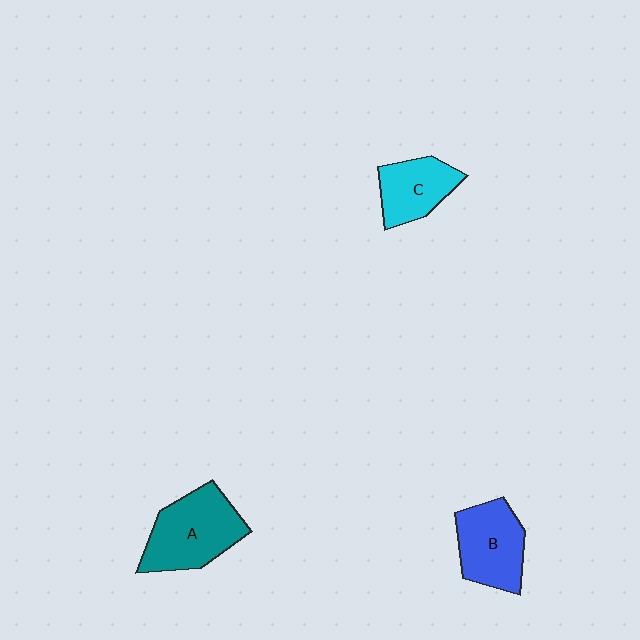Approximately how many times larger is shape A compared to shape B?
Approximately 1.2 times.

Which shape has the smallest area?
Shape C (cyan).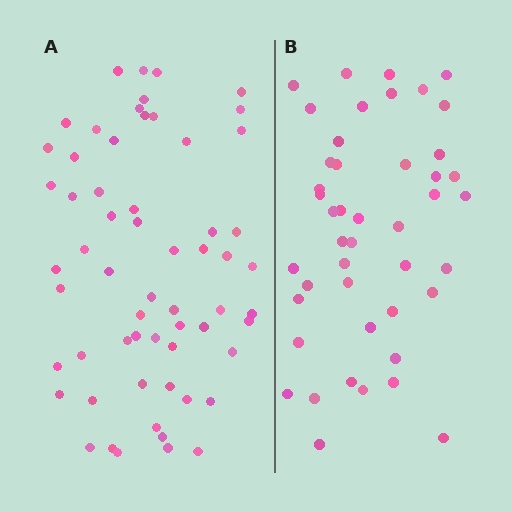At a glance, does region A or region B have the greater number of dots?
Region A (the left region) has more dots.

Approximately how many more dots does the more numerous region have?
Region A has approximately 15 more dots than region B.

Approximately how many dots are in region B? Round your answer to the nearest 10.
About 40 dots. (The exact count is 45, which rounds to 40.)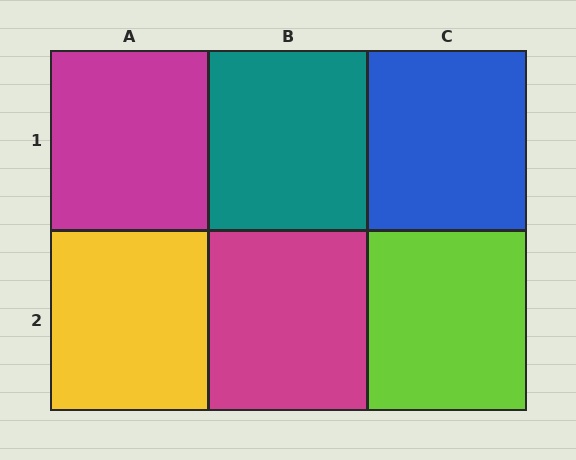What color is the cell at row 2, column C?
Lime.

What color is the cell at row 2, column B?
Magenta.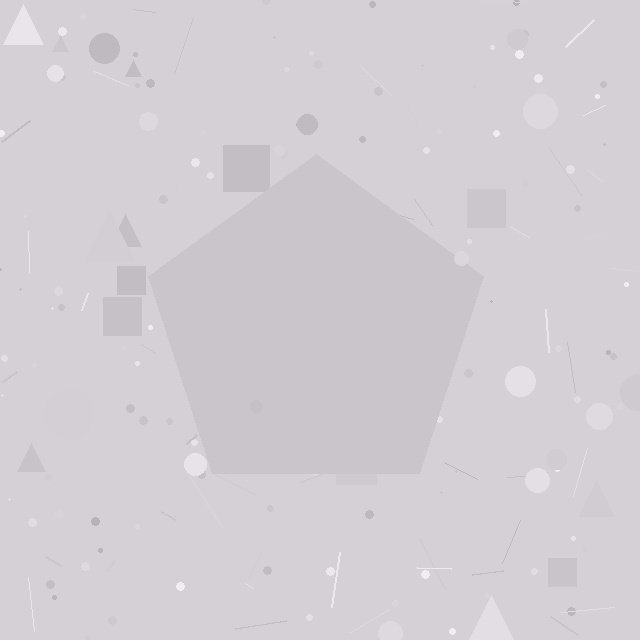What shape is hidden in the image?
A pentagon is hidden in the image.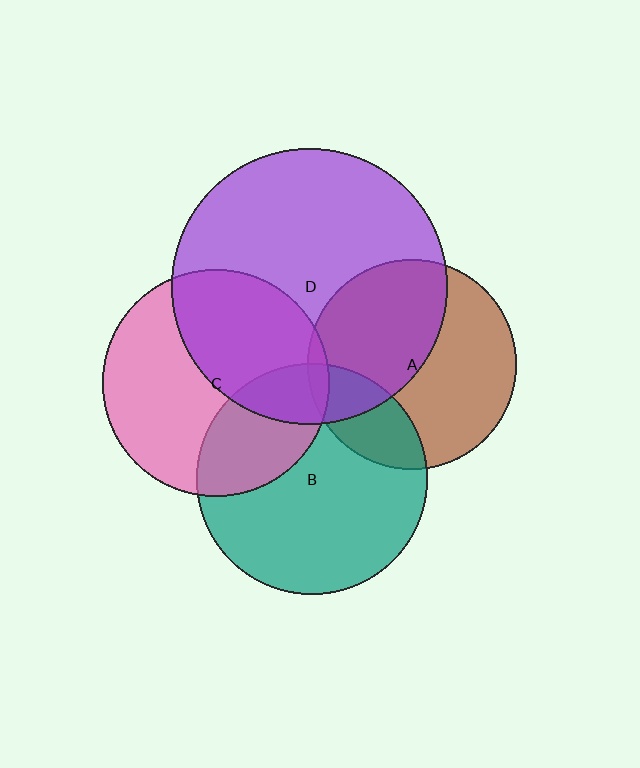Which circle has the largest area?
Circle D (purple).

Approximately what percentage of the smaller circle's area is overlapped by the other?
Approximately 45%.